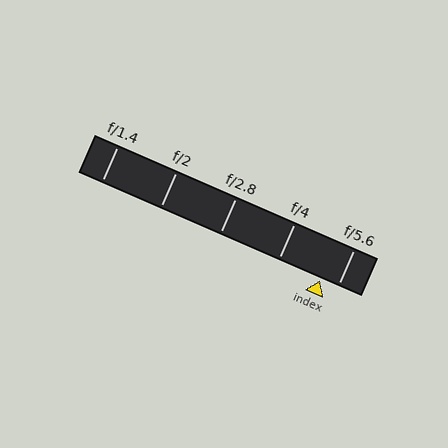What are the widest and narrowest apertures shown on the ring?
The widest aperture shown is f/1.4 and the narrowest is f/5.6.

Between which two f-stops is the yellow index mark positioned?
The index mark is between f/4 and f/5.6.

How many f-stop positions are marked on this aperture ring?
There are 5 f-stop positions marked.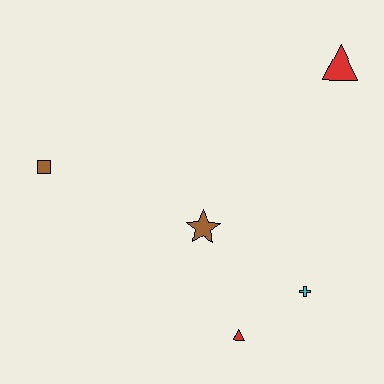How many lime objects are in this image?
There are no lime objects.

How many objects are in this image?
There are 5 objects.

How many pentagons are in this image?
There are no pentagons.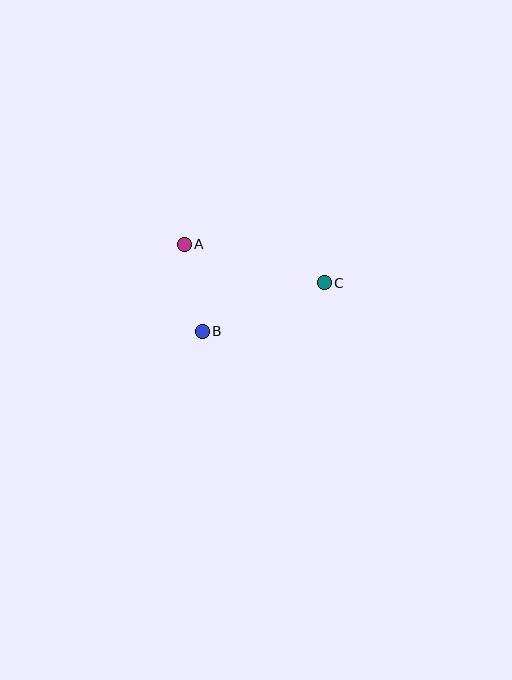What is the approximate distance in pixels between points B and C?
The distance between B and C is approximately 131 pixels.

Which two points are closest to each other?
Points A and B are closest to each other.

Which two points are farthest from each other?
Points A and C are farthest from each other.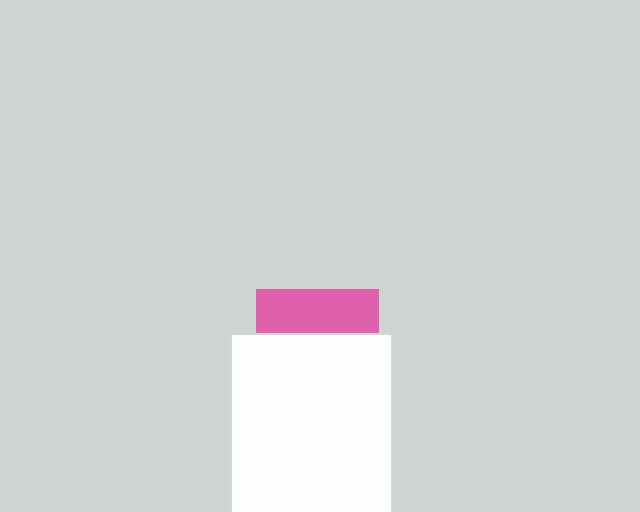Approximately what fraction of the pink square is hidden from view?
Roughly 64% of the pink square is hidden behind the white rectangle.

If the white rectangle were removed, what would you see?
You would see the complete pink square.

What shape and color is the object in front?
The object in front is a white rectangle.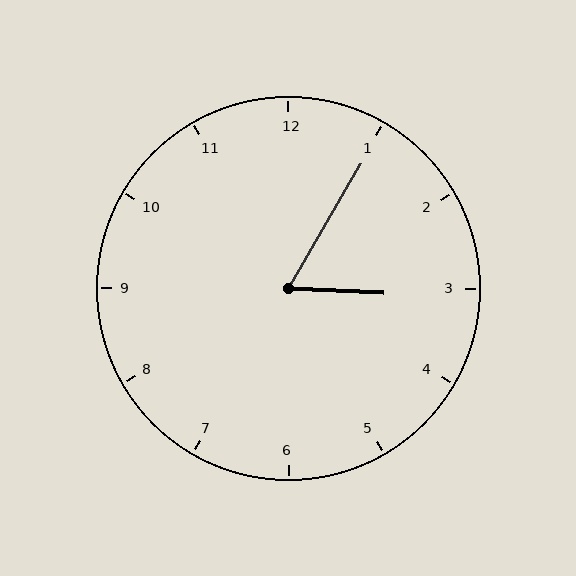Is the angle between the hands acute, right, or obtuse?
It is acute.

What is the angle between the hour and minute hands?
Approximately 62 degrees.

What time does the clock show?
3:05.